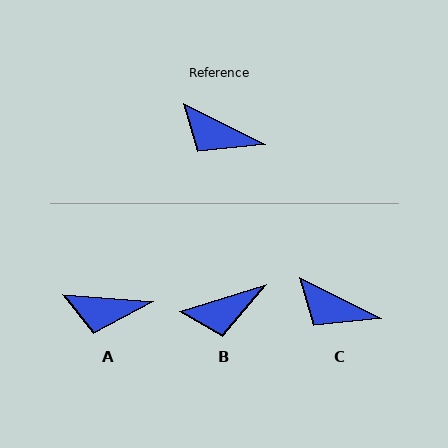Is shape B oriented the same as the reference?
No, it is off by about 44 degrees.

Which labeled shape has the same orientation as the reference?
C.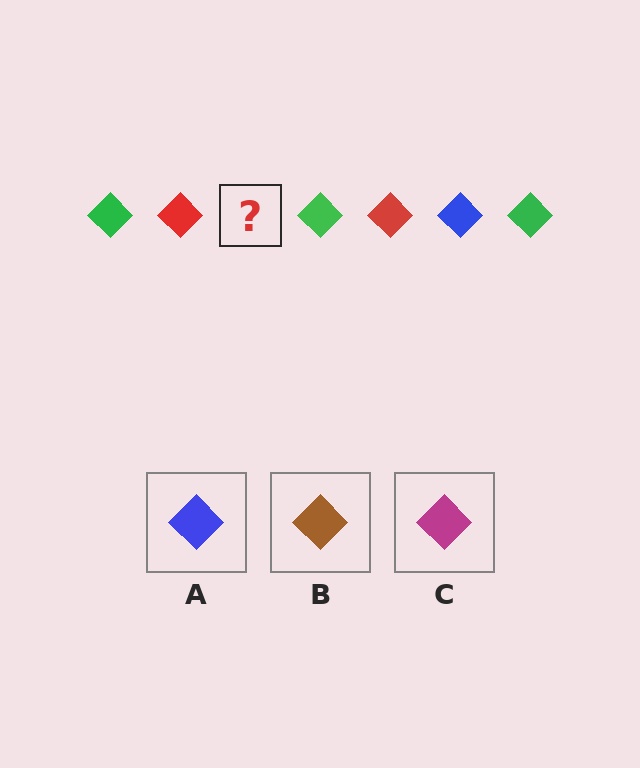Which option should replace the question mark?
Option A.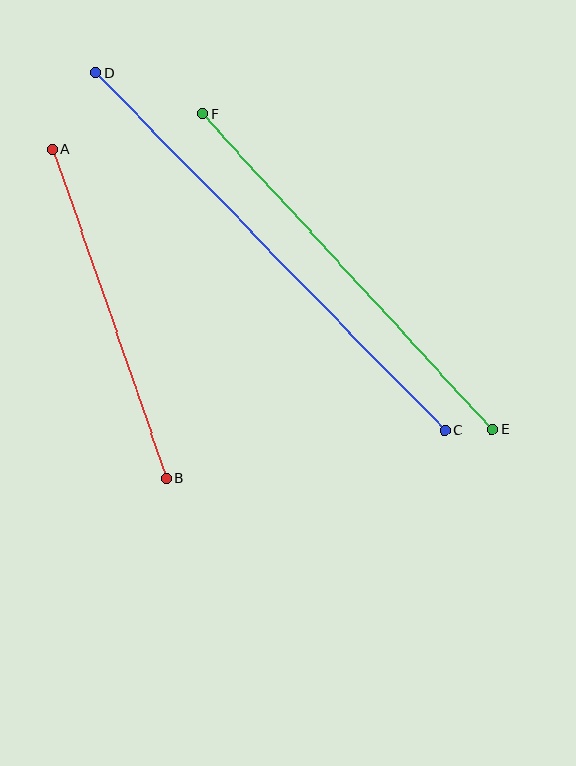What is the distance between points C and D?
The distance is approximately 499 pixels.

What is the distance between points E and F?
The distance is approximately 429 pixels.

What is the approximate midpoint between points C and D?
The midpoint is at approximately (270, 251) pixels.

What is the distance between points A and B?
The distance is approximately 348 pixels.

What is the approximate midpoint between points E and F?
The midpoint is at approximately (347, 272) pixels.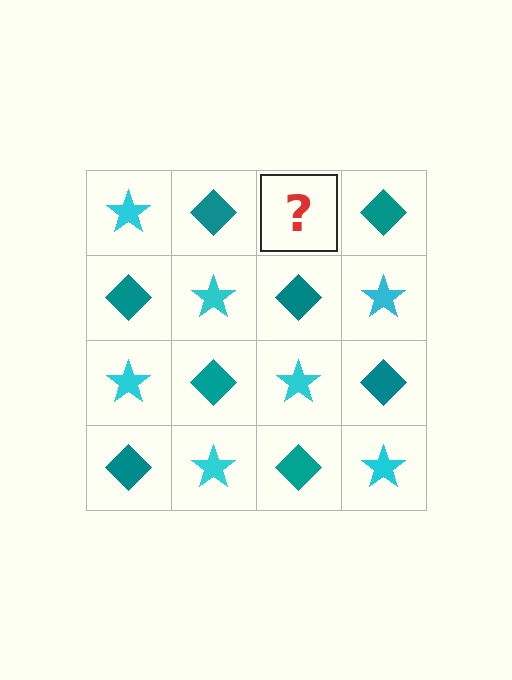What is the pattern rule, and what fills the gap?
The rule is that it alternates cyan star and teal diamond in a checkerboard pattern. The gap should be filled with a cyan star.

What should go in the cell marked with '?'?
The missing cell should contain a cyan star.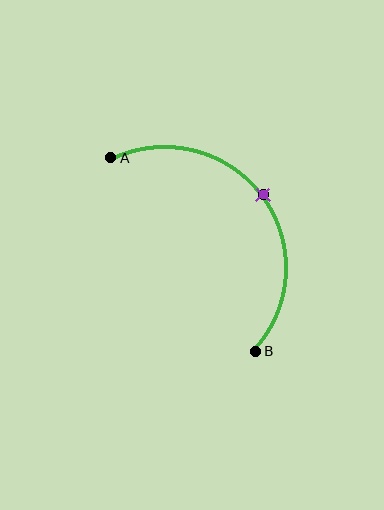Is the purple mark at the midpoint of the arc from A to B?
Yes. The purple mark lies on the arc at equal arc-length from both A and B — it is the arc midpoint.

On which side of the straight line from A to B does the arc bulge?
The arc bulges above and to the right of the straight line connecting A and B.